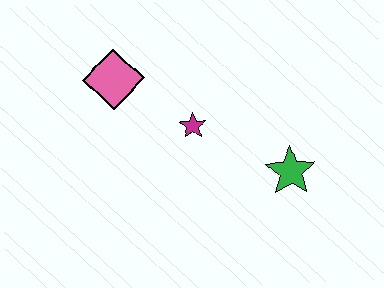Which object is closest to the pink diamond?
The magenta star is closest to the pink diamond.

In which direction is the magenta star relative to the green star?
The magenta star is to the left of the green star.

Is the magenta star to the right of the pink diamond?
Yes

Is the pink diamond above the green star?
Yes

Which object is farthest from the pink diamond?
The green star is farthest from the pink diamond.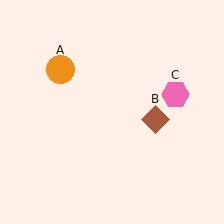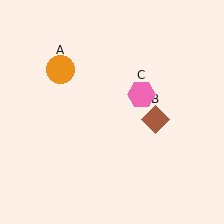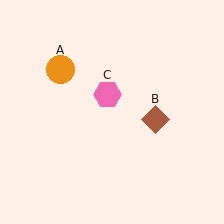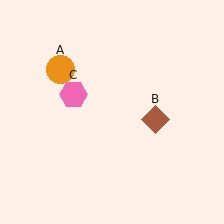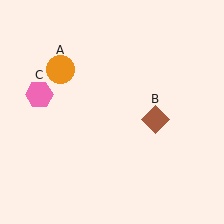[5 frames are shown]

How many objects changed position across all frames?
1 object changed position: pink hexagon (object C).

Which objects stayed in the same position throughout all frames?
Orange circle (object A) and brown diamond (object B) remained stationary.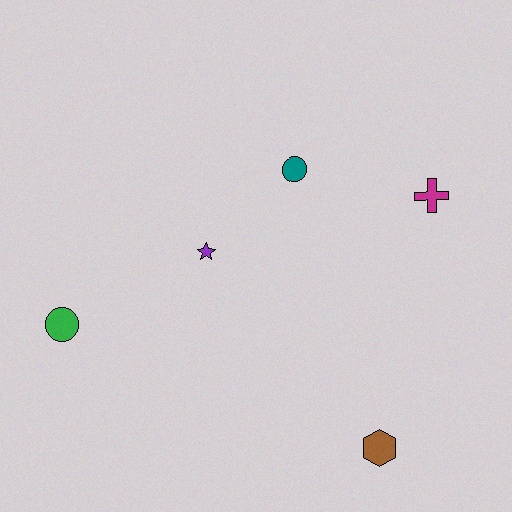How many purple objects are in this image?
There is 1 purple object.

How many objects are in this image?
There are 5 objects.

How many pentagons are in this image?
There are no pentagons.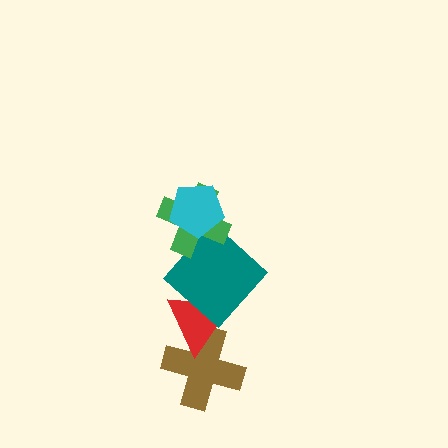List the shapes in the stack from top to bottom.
From top to bottom: the cyan pentagon, the green cross, the teal diamond, the red triangle, the brown cross.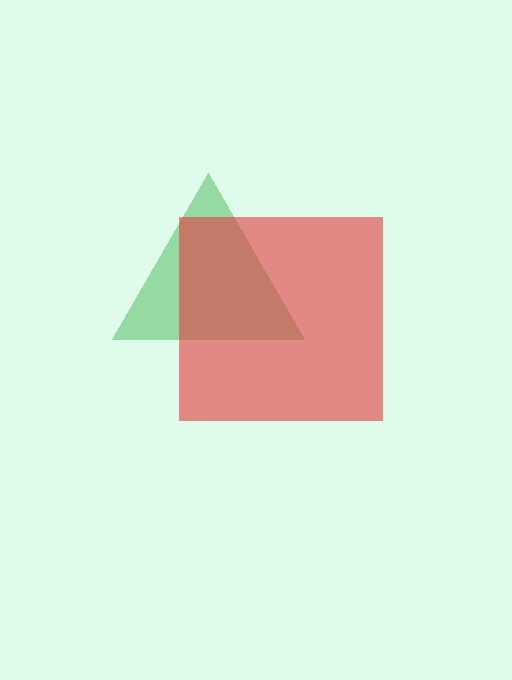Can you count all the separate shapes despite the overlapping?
Yes, there are 2 separate shapes.